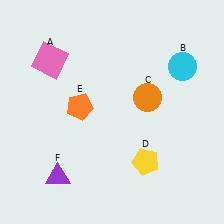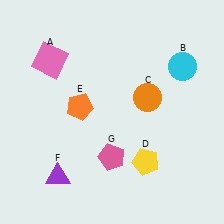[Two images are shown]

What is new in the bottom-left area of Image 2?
A pink pentagon (G) was added in the bottom-left area of Image 2.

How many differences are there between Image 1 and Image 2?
There is 1 difference between the two images.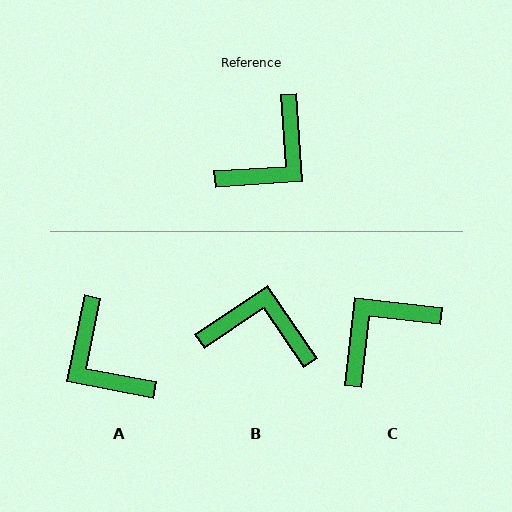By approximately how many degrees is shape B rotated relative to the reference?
Approximately 120 degrees counter-clockwise.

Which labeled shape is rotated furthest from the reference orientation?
C, about 170 degrees away.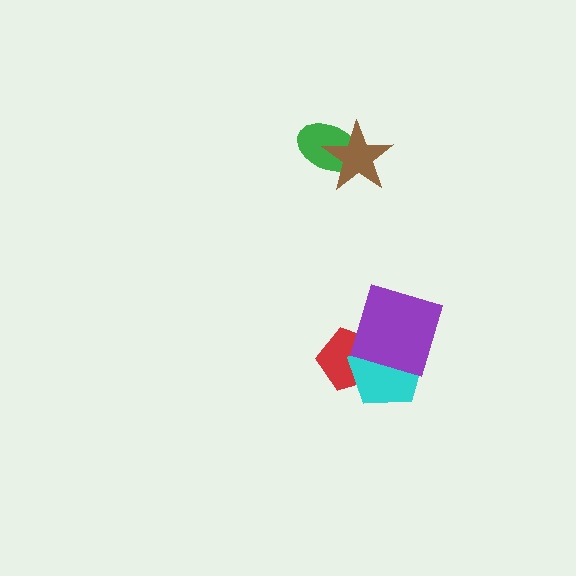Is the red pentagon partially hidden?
Yes, it is partially covered by another shape.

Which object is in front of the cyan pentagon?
The purple square is in front of the cyan pentagon.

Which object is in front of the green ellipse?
The brown star is in front of the green ellipse.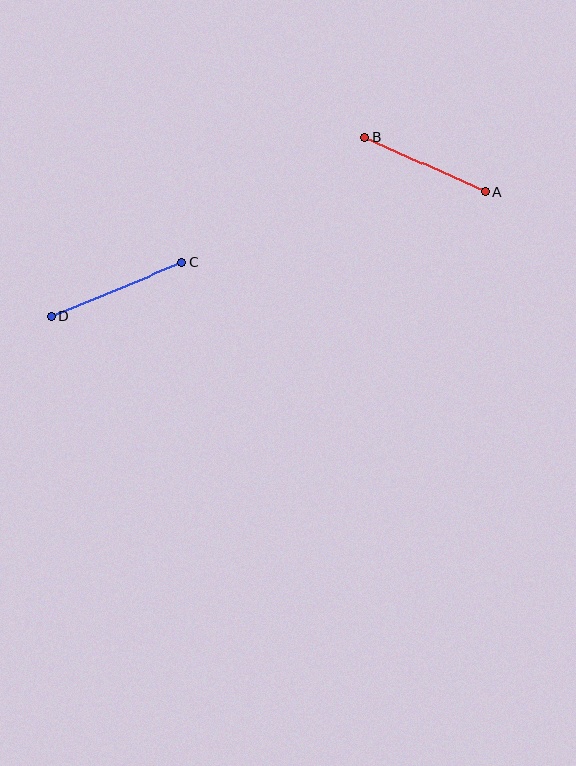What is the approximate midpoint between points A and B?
The midpoint is at approximately (425, 165) pixels.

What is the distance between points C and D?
The distance is approximately 141 pixels.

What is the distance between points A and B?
The distance is approximately 133 pixels.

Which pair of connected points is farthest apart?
Points C and D are farthest apart.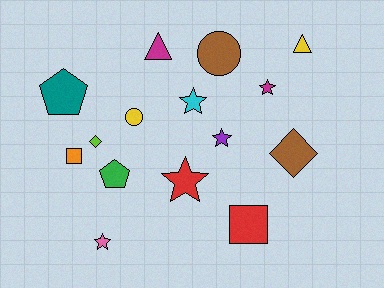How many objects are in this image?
There are 15 objects.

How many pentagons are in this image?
There are 2 pentagons.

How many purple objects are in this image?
There is 1 purple object.